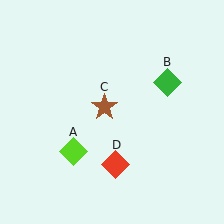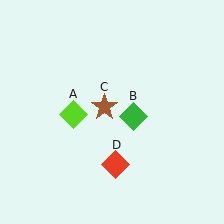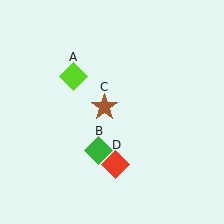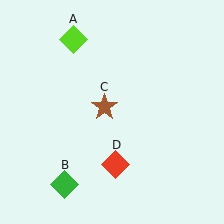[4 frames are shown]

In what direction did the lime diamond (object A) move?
The lime diamond (object A) moved up.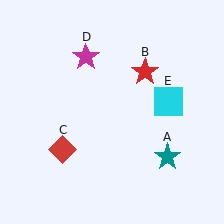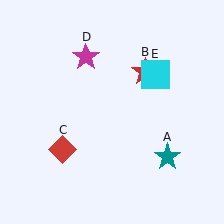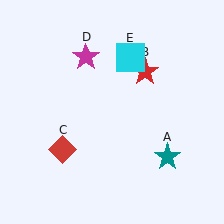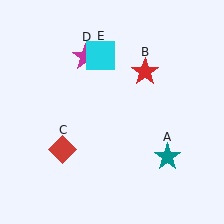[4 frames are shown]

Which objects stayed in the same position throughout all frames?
Teal star (object A) and red star (object B) and red diamond (object C) and magenta star (object D) remained stationary.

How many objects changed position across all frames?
1 object changed position: cyan square (object E).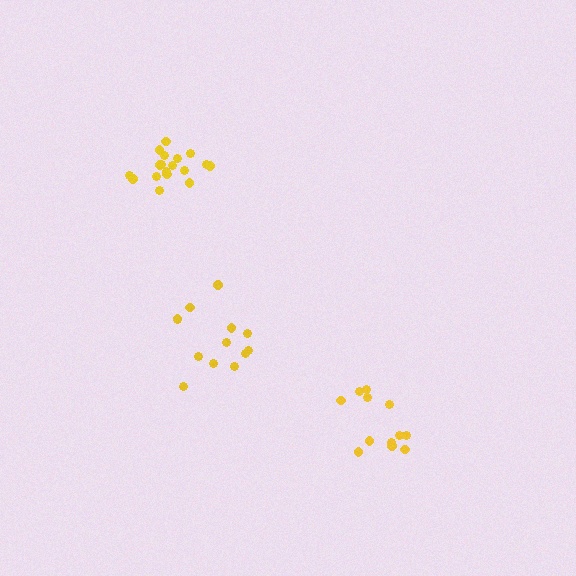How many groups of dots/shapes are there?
There are 3 groups.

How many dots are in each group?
Group 1: 12 dots, Group 2: 18 dots, Group 3: 13 dots (43 total).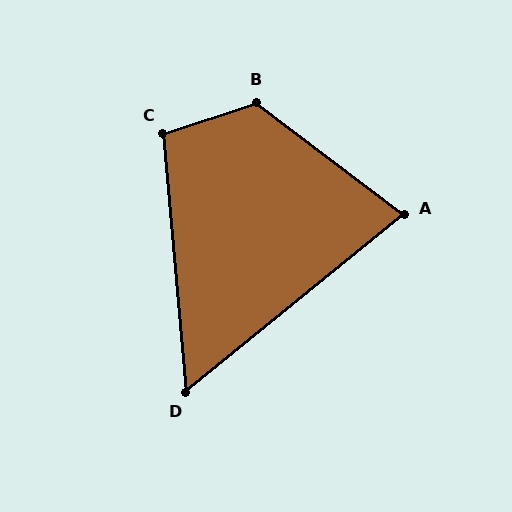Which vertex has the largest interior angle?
B, at approximately 124 degrees.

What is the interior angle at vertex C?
Approximately 104 degrees (obtuse).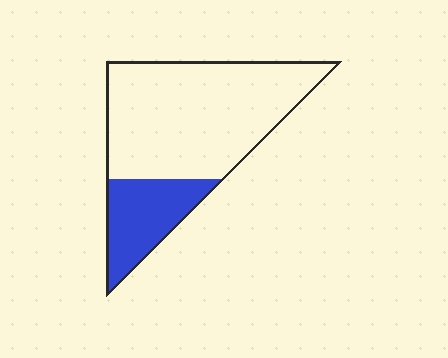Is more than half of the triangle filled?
No.